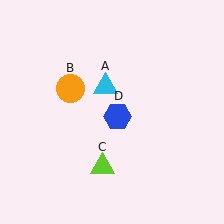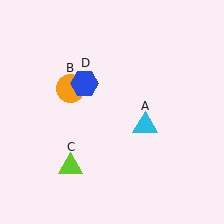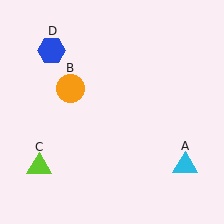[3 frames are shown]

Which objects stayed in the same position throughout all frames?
Orange circle (object B) remained stationary.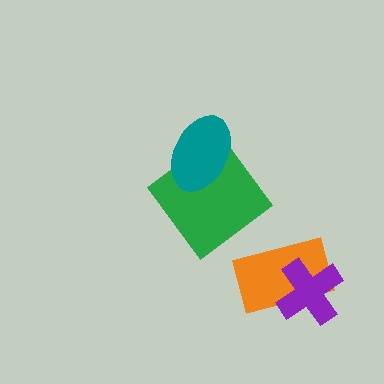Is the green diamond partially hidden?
Yes, it is partially covered by another shape.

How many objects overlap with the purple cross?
1 object overlaps with the purple cross.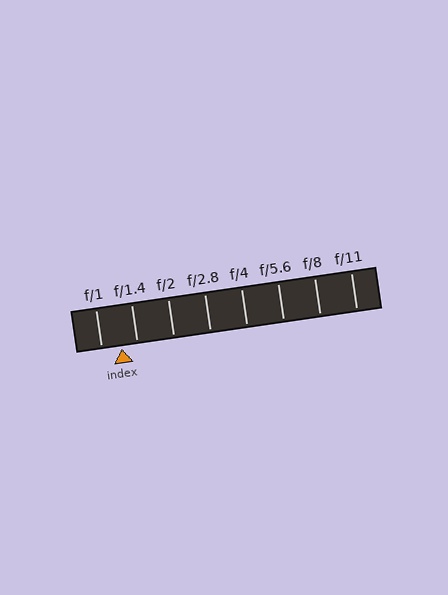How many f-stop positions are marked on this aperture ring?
There are 8 f-stop positions marked.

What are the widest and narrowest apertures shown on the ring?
The widest aperture shown is f/1 and the narrowest is f/11.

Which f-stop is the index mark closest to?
The index mark is closest to f/1.4.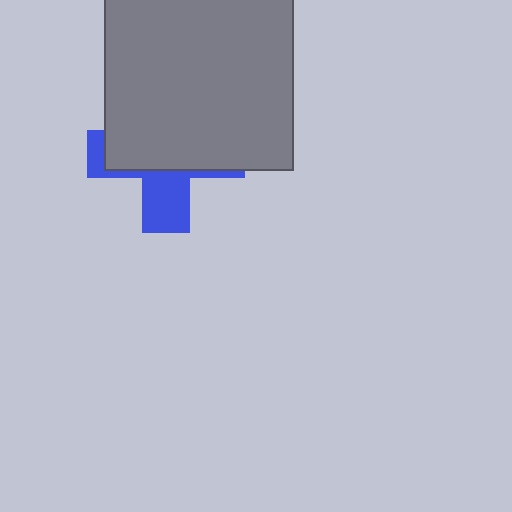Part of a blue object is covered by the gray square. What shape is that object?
It is a cross.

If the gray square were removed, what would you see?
You would see the complete blue cross.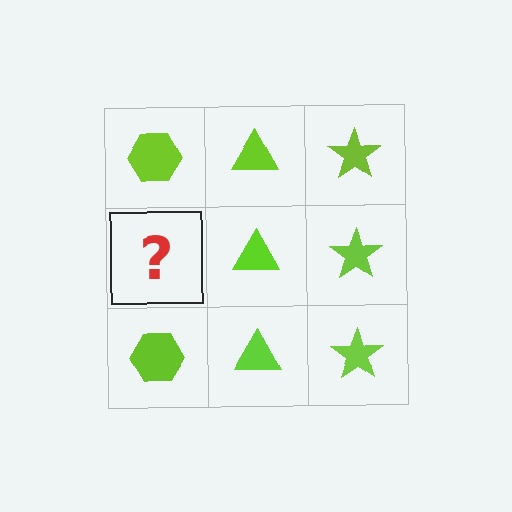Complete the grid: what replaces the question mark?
The question mark should be replaced with a lime hexagon.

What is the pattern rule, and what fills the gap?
The rule is that each column has a consistent shape. The gap should be filled with a lime hexagon.